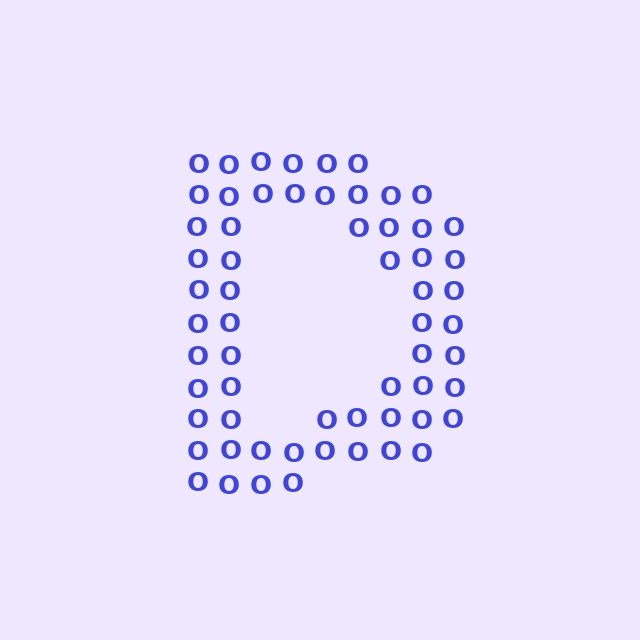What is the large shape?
The large shape is the letter D.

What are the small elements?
The small elements are letter O's.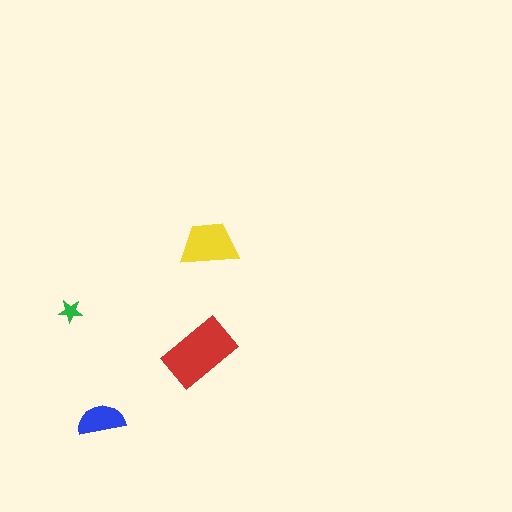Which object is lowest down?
The blue semicircle is bottommost.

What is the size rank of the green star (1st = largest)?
4th.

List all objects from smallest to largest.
The green star, the blue semicircle, the yellow trapezoid, the red rectangle.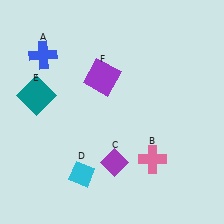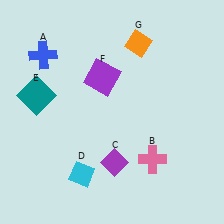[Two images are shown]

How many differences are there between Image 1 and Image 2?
There is 1 difference between the two images.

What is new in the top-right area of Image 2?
An orange diamond (G) was added in the top-right area of Image 2.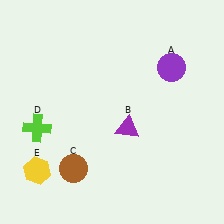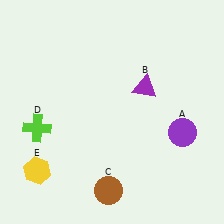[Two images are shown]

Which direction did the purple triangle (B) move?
The purple triangle (B) moved up.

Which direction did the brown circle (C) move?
The brown circle (C) moved right.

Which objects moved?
The objects that moved are: the purple circle (A), the purple triangle (B), the brown circle (C).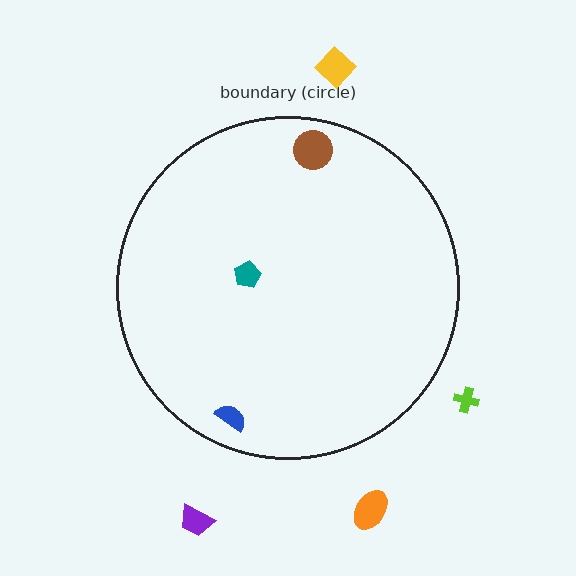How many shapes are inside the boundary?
3 inside, 4 outside.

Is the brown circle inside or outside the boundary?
Inside.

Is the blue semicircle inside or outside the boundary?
Inside.